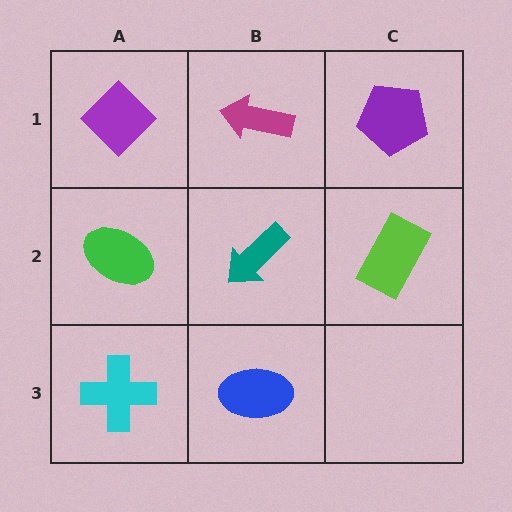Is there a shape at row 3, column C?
No, that cell is empty.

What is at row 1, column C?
A purple pentagon.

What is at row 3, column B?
A blue ellipse.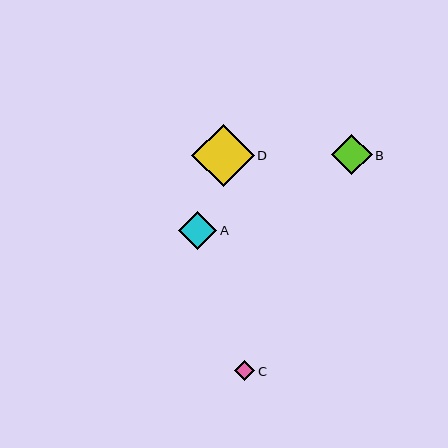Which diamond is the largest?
Diamond D is the largest with a size of approximately 63 pixels.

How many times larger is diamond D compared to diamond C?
Diamond D is approximately 3.1 times the size of diamond C.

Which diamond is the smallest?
Diamond C is the smallest with a size of approximately 20 pixels.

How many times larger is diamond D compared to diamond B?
Diamond D is approximately 1.6 times the size of diamond B.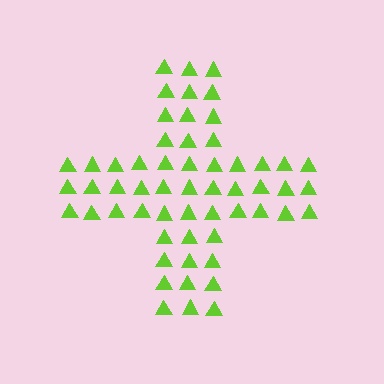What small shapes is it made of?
It is made of small triangles.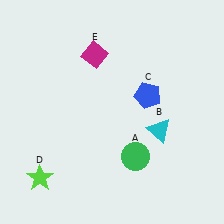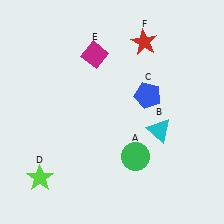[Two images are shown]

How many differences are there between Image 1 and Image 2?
There is 1 difference between the two images.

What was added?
A red star (F) was added in Image 2.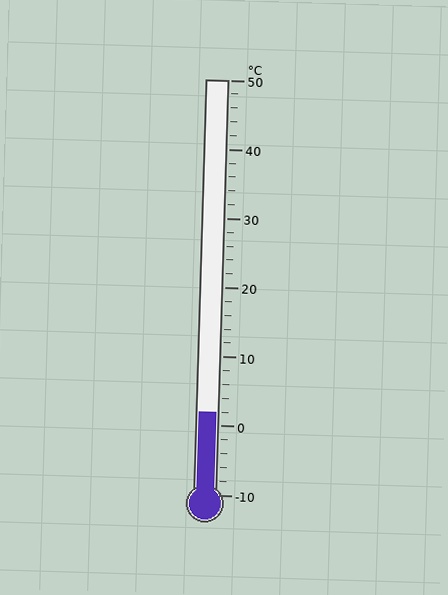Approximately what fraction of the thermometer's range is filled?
The thermometer is filled to approximately 20% of its range.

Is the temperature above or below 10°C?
The temperature is below 10°C.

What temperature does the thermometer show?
The thermometer shows approximately 2°C.